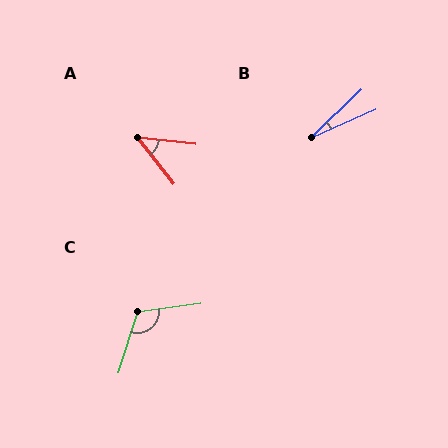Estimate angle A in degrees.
Approximately 46 degrees.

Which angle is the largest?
C, at approximately 116 degrees.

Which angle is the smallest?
B, at approximately 20 degrees.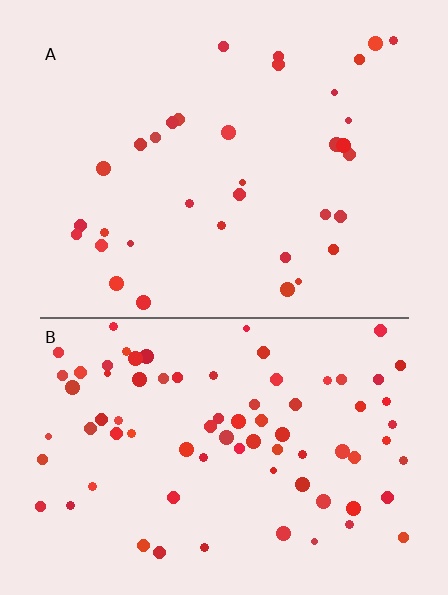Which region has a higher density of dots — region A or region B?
B (the bottom).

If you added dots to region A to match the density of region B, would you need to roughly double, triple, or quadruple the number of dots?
Approximately double.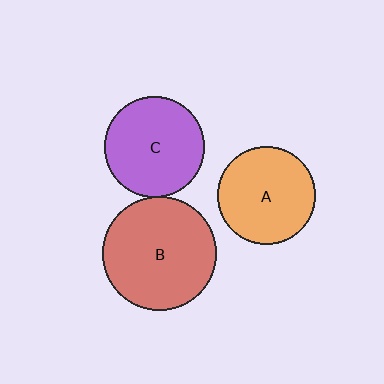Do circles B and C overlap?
Yes.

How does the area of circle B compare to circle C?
Approximately 1.3 times.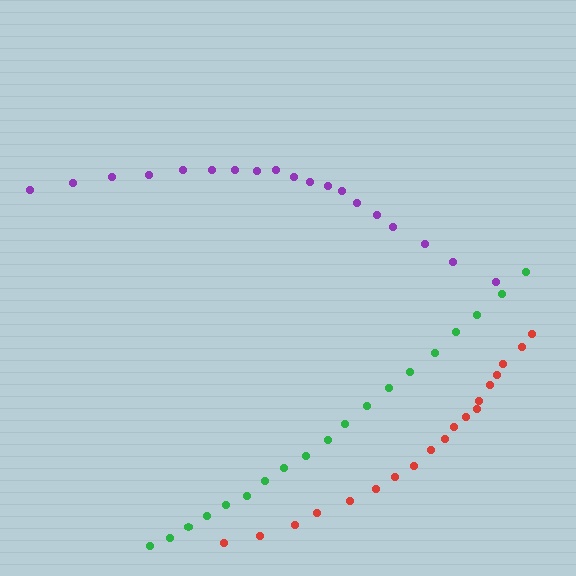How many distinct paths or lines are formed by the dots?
There are 3 distinct paths.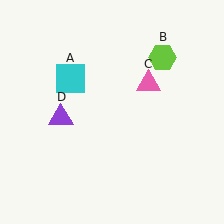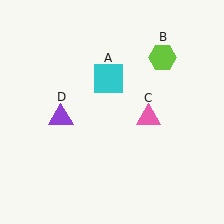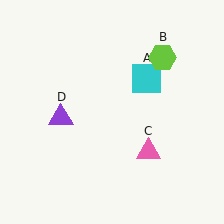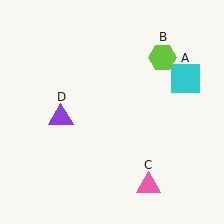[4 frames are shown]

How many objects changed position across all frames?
2 objects changed position: cyan square (object A), pink triangle (object C).